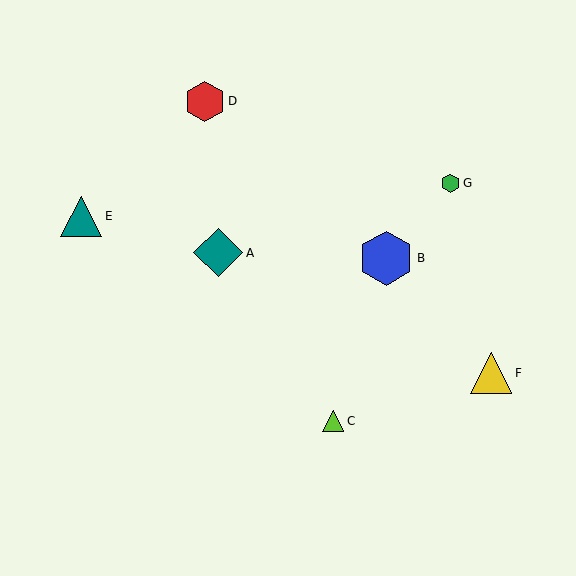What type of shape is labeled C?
Shape C is a lime triangle.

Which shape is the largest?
The blue hexagon (labeled B) is the largest.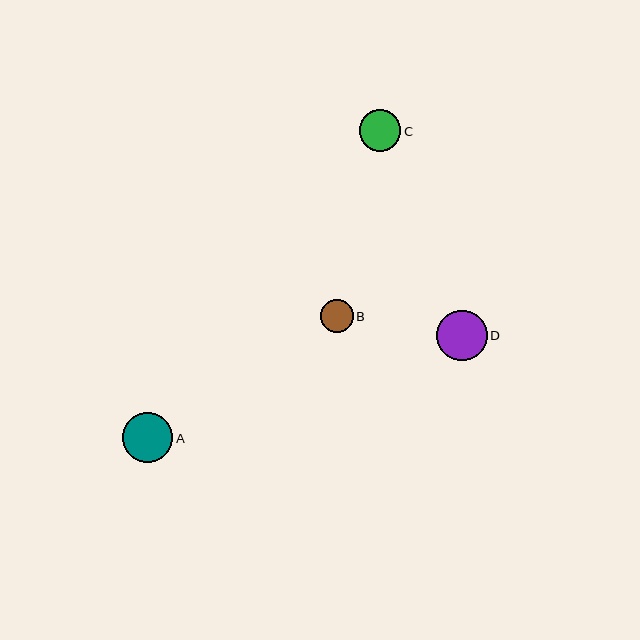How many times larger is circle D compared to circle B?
Circle D is approximately 1.5 times the size of circle B.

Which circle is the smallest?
Circle B is the smallest with a size of approximately 33 pixels.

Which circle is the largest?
Circle D is the largest with a size of approximately 50 pixels.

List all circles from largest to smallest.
From largest to smallest: D, A, C, B.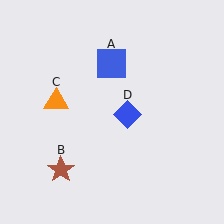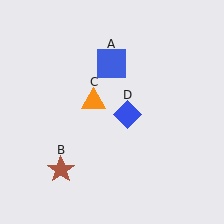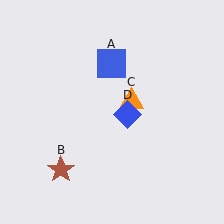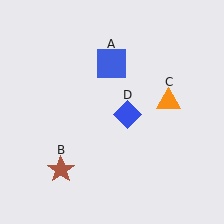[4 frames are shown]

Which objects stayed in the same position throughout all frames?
Blue square (object A) and brown star (object B) and blue diamond (object D) remained stationary.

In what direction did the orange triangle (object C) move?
The orange triangle (object C) moved right.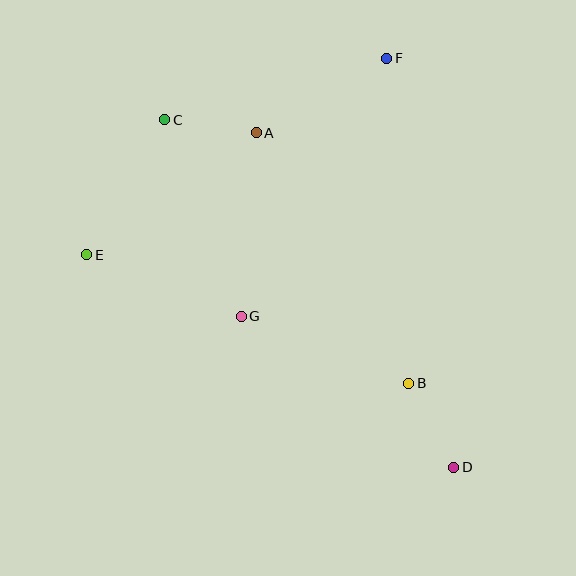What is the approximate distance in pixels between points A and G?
The distance between A and G is approximately 184 pixels.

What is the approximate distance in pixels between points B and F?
The distance between B and F is approximately 326 pixels.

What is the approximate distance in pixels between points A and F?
The distance between A and F is approximately 150 pixels.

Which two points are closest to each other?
Points A and C are closest to each other.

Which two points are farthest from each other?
Points C and D are farthest from each other.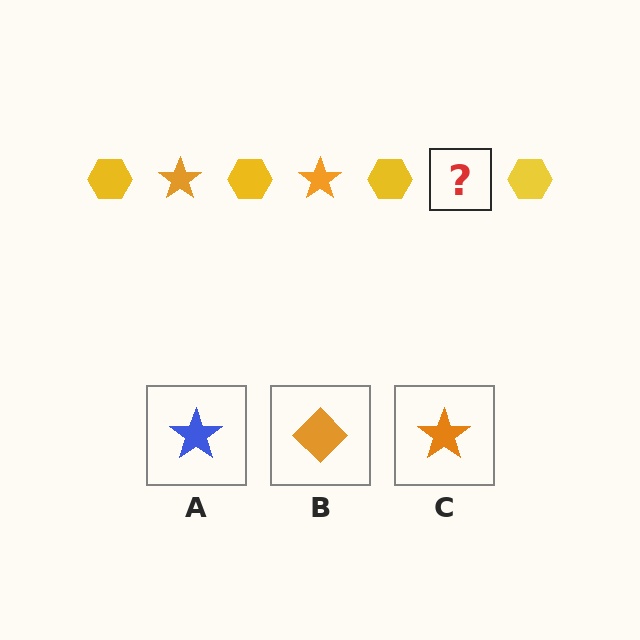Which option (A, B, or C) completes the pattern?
C.